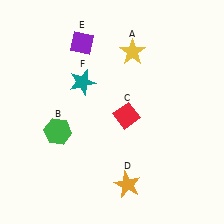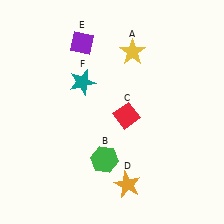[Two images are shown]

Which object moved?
The green hexagon (B) moved right.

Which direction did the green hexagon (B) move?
The green hexagon (B) moved right.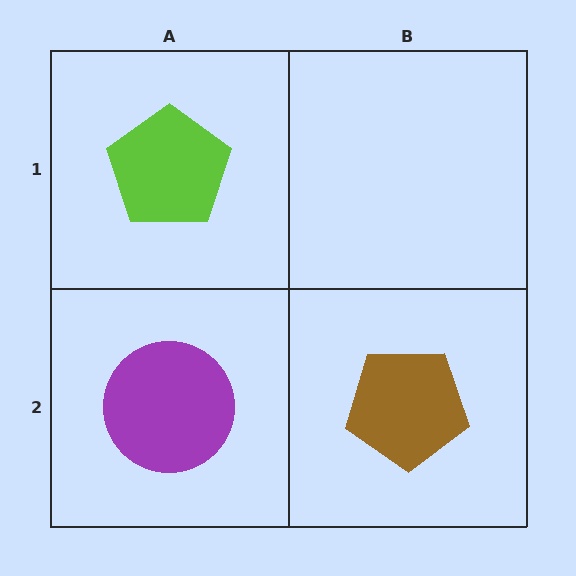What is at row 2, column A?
A purple circle.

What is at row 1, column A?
A lime pentagon.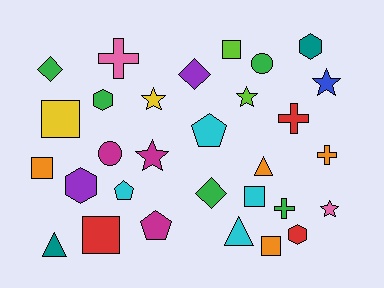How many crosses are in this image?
There are 4 crosses.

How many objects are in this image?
There are 30 objects.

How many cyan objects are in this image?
There are 4 cyan objects.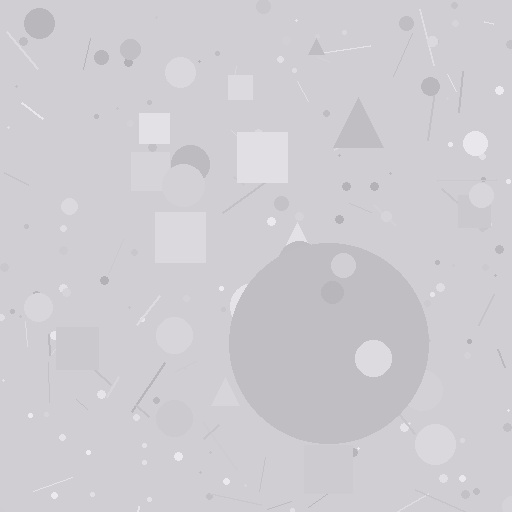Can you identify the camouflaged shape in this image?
The camouflaged shape is a circle.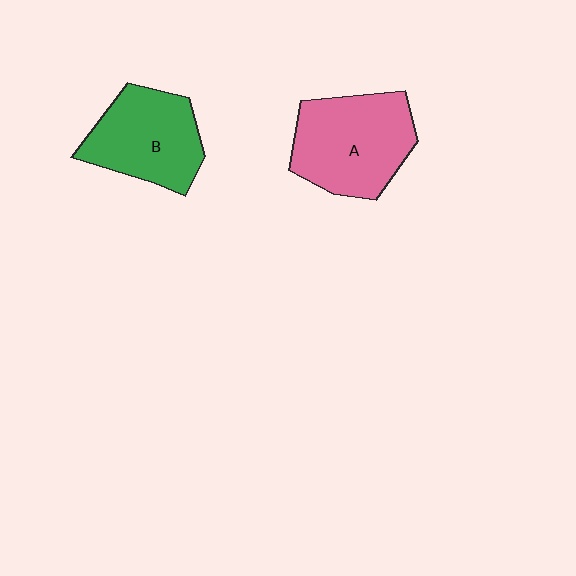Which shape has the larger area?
Shape A (pink).